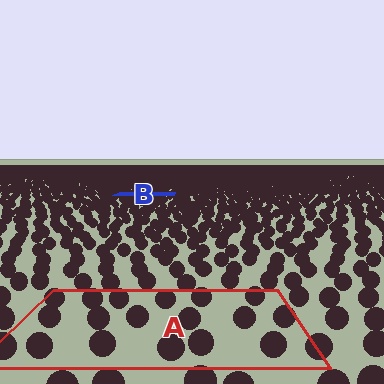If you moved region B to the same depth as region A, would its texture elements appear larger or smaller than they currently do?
They would appear larger. At a closer depth, the same texture elements are projected at a bigger on-screen size.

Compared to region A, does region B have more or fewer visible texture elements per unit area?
Region B has more texture elements per unit area — they are packed more densely because it is farther away.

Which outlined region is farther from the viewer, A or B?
Region B is farther from the viewer — the texture elements inside it appear smaller and more densely packed.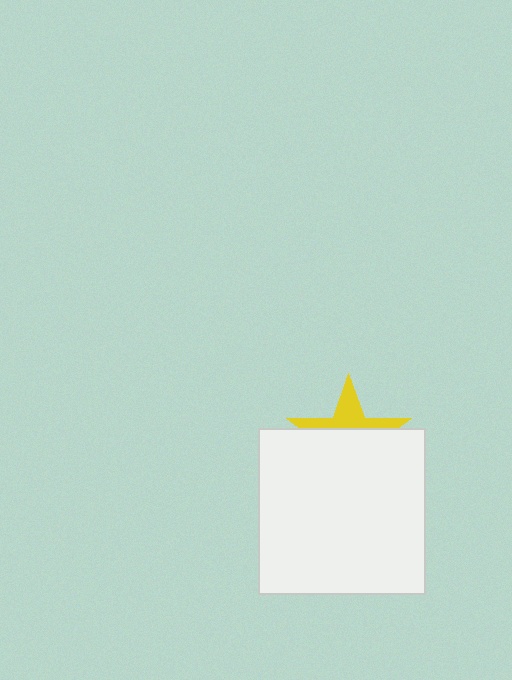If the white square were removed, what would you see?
You would see the complete yellow star.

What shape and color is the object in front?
The object in front is a white square.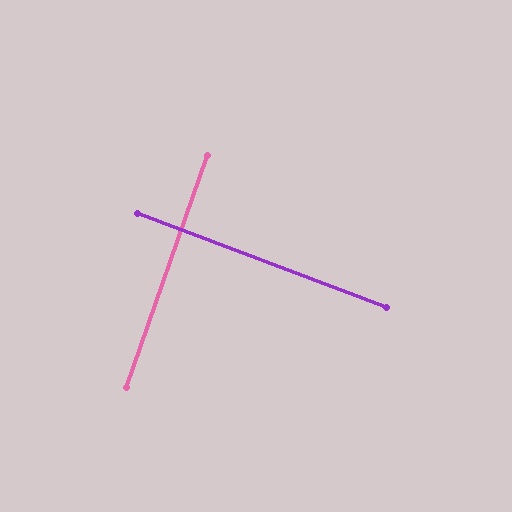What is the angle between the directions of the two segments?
Approximately 88 degrees.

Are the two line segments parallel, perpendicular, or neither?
Perpendicular — they meet at approximately 88°.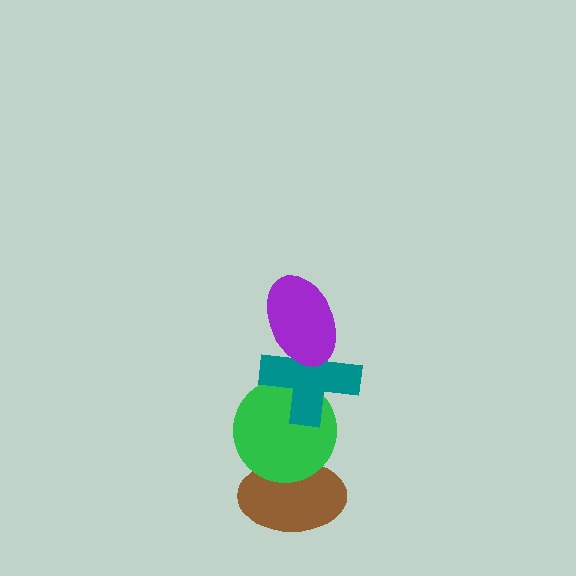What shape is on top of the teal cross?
The purple ellipse is on top of the teal cross.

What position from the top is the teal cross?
The teal cross is 2nd from the top.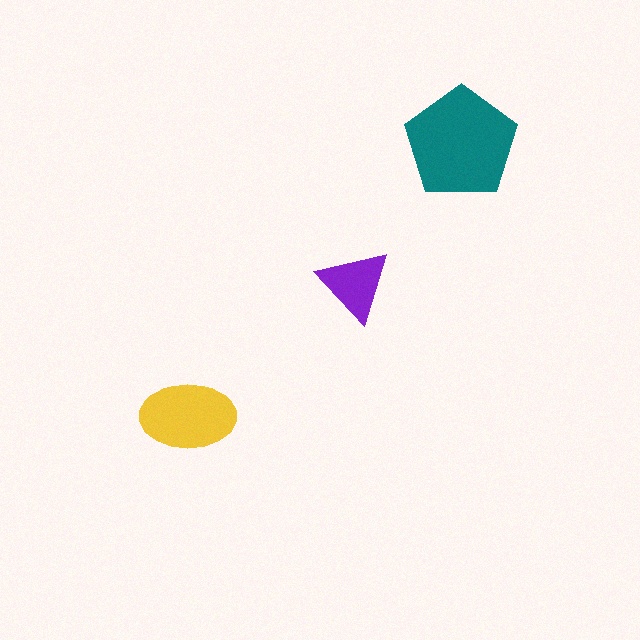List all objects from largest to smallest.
The teal pentagon, the yellow ellipse, the purple triangle.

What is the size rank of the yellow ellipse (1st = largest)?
2nd.